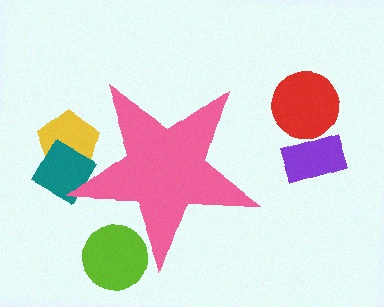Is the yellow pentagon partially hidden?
Yes, the yellow pentagon is partially hidden behind the pink star.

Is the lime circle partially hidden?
Yes, the lime circle is partially hidden behind the pink star.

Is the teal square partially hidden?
Yes, the teal square is partially hidden behind the pink star.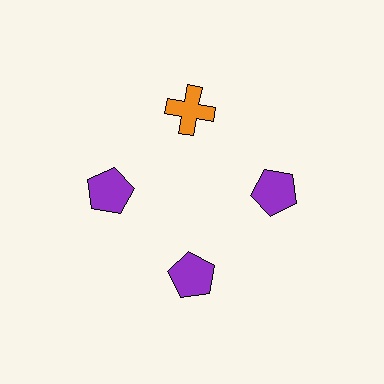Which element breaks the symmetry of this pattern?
The orange cross at roughly the 12 o'clock position breaks the symmetry. All other shapes are purple pentagons.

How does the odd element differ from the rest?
It differs in both color (orange instead of purple) and shape (cross instead of pentagon).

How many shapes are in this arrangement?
There are 4 shapes arranged in a ring pattern.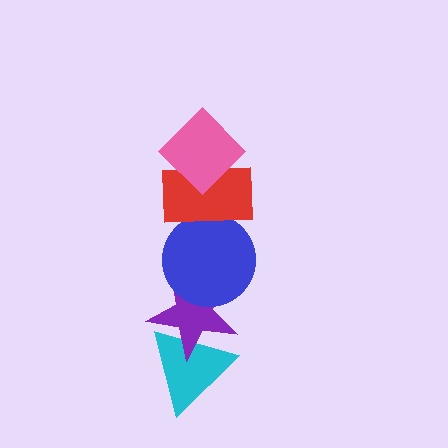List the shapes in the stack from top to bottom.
From top to bottom: the pink diamond, the red rectangle, the blue circle, the purple star, the cyan triangle.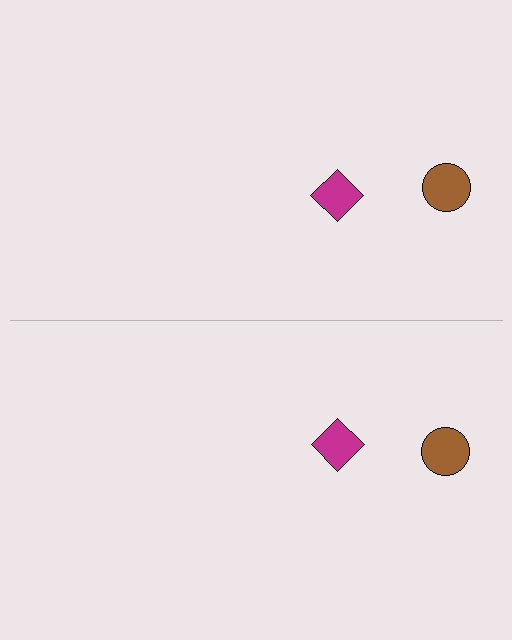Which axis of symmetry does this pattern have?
The pattern has a horizontal axis of symmetry running through the center of the image.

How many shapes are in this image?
There are 4 shapes in this image.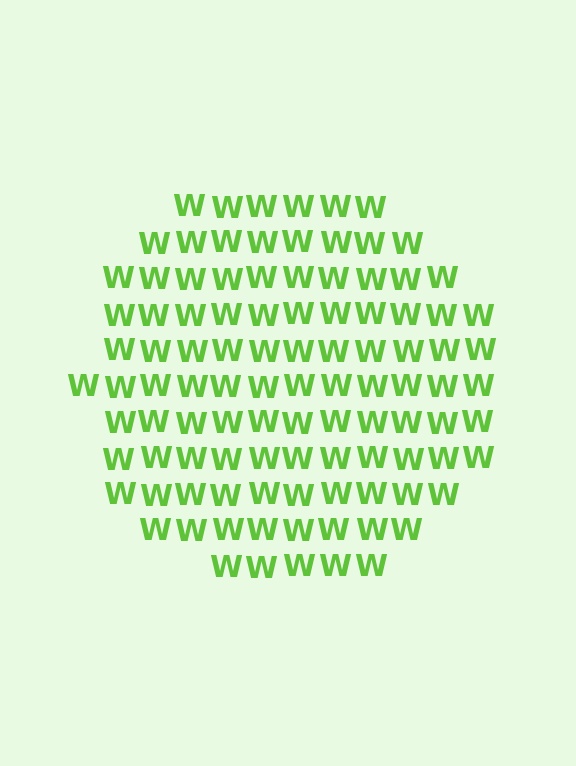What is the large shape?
The large shape is a circle.